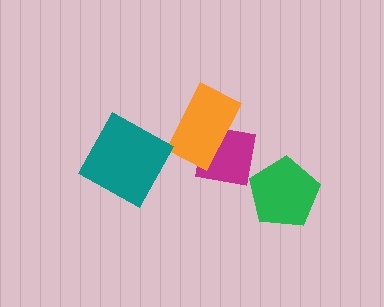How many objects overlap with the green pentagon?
0 objects overlap with the green pentagon.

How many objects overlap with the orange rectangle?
1 object overlaps with the orange rectangle.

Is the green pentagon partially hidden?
No, no other shape covers it.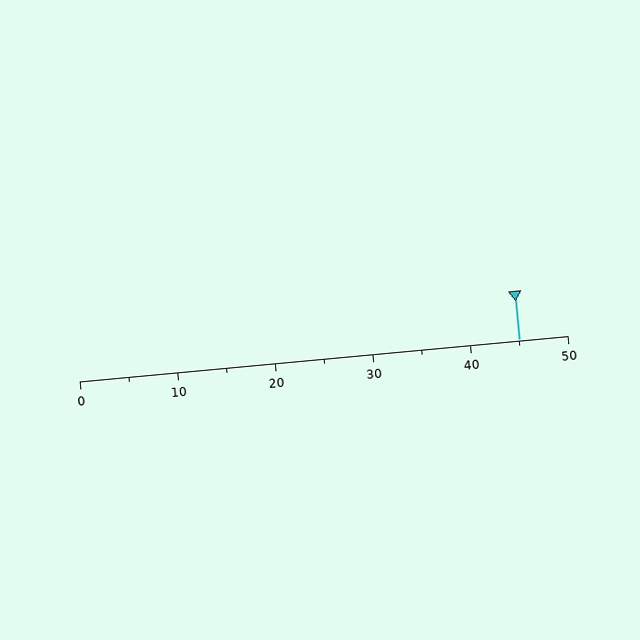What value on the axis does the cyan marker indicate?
The marker indicates approximately 45.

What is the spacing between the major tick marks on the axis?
The major ticks are spaced 10 apart.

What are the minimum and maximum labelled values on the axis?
The axis runs from 0 to 50.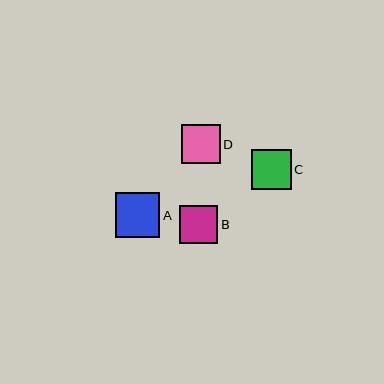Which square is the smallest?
Square B is the smallest with a size of approximately 38 pixels.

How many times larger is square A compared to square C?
Square A is approximately 1.1 times the size of square C.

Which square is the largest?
Square A is the largest with a size of approximately 45 pixels.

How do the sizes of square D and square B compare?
Square D and square B are approximately the same size.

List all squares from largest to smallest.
From largest to smallest: A, C, D, B.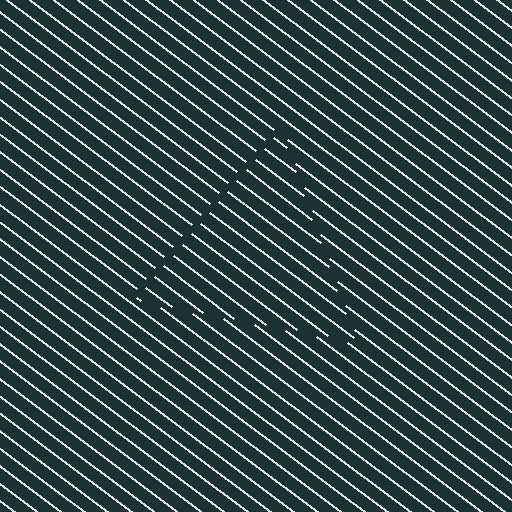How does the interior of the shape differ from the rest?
The interior of the shape contains the same grating, shifted by half a period — the contour is defined by the phase discontinuity where line-ends from the inner and outer gratings abut.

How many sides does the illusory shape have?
3 sides — the line-ends trace a triangle.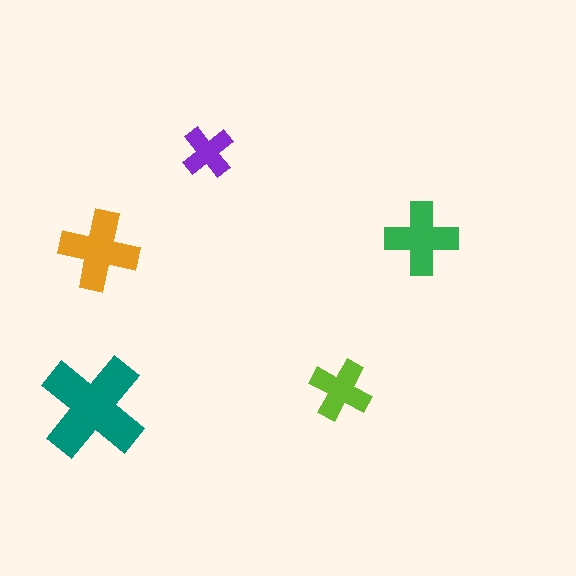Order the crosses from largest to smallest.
the teal one, the orange one, the green one, the lime one, the purple one.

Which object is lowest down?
The teal cross is bottommost.